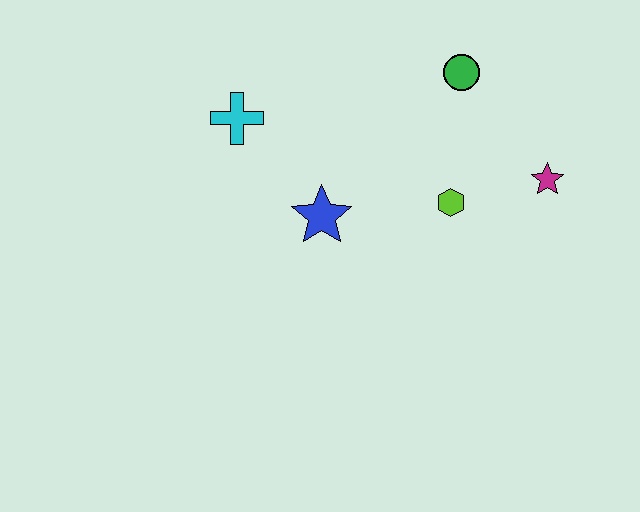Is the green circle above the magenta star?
Yes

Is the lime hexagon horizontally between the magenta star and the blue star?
Yes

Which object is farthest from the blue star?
The magenta star is farthest from the blue star.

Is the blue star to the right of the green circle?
No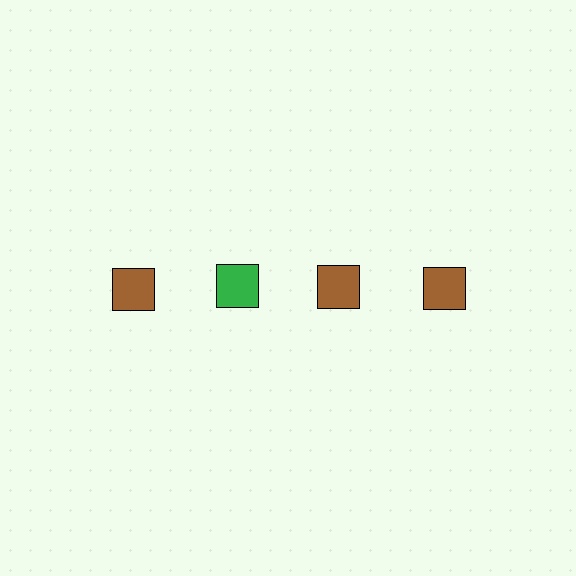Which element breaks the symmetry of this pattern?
The green square in the top row, second from left column breaks the symmetry. All other shapes are brown squares.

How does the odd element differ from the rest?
It has a different color: green instead of brown.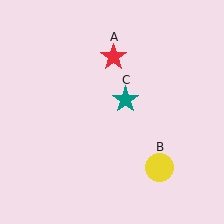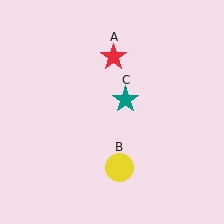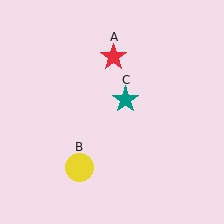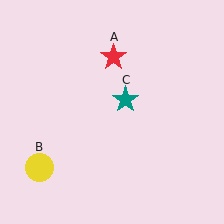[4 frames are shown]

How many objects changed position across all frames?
1 object changed position: yellow circle (object B).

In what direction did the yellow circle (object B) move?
The yellow circle (object B) moved left.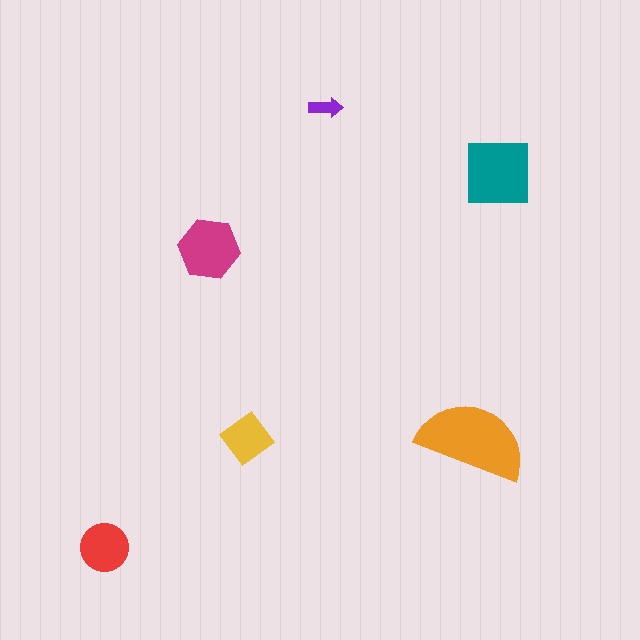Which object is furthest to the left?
The red circle is leftmost.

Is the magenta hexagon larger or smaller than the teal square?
Smaller.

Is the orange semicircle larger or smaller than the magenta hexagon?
Larger.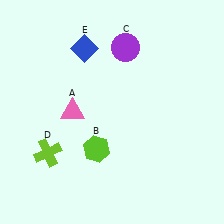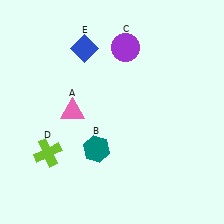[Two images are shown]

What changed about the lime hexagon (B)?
In Image 1, B is lime. In Image 2, it changed to teal.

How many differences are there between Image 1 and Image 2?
There is 1 difference between the two images.